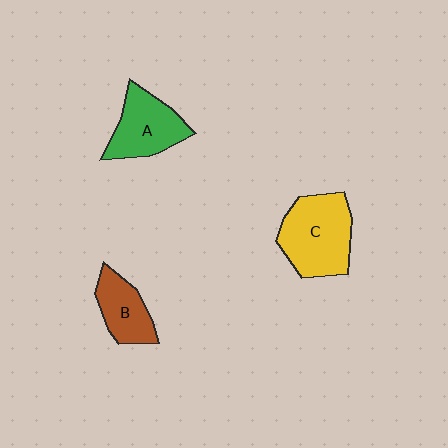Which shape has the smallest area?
Shape B (brown).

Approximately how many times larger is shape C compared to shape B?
Approximately 1.7 times.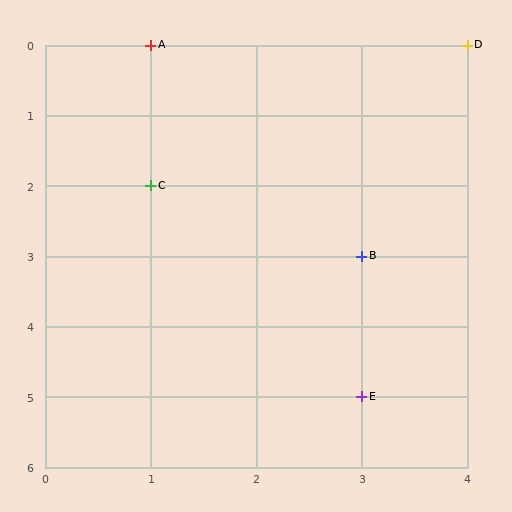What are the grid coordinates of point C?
Point C is at grid coordinates (1, 2).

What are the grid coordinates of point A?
Point A is at grid coordinates (1, 0).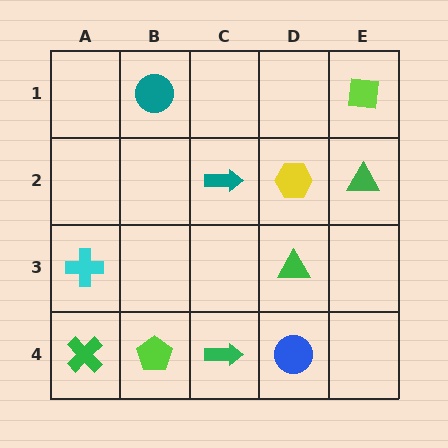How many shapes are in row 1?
2 shapes.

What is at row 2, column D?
A yellow hexagon.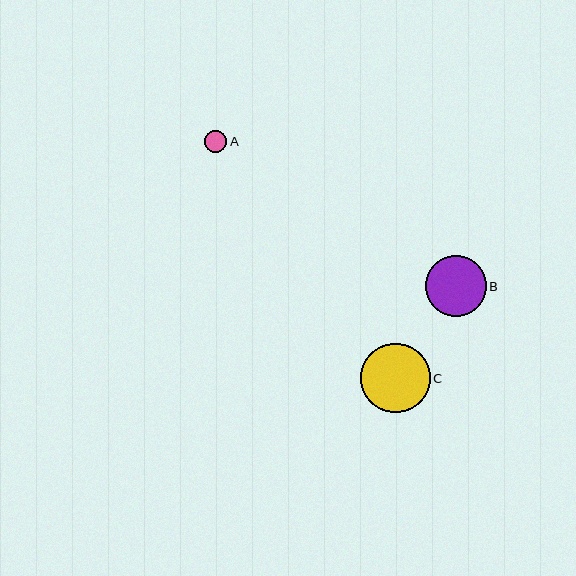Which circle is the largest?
Circle C is the largest with a size of approximately 69 pixels.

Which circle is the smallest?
Circle A is the smallest with a size of approximately 23 pixels.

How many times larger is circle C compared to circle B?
Circle C is approximately 1.1 times the size of circle B.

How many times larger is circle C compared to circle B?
Circle C is approximately 1.1 times the size of circle B.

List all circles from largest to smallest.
From largest to smallest: C, B, A.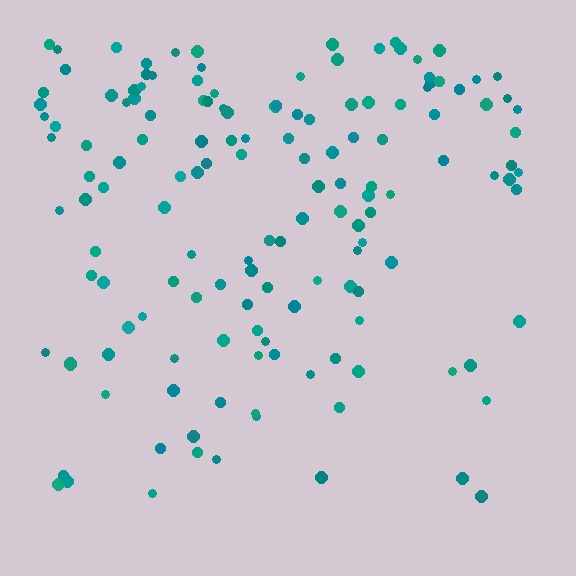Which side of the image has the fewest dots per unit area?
The bottom.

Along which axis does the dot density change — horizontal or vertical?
Vertical.